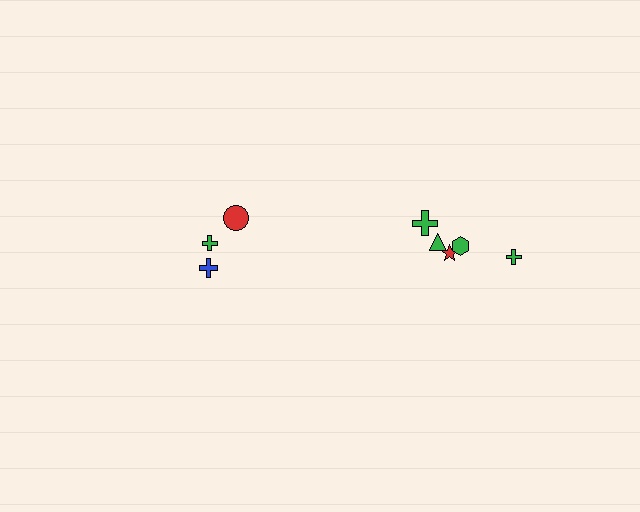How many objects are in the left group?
There are 3 objects.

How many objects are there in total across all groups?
There are 8 objects.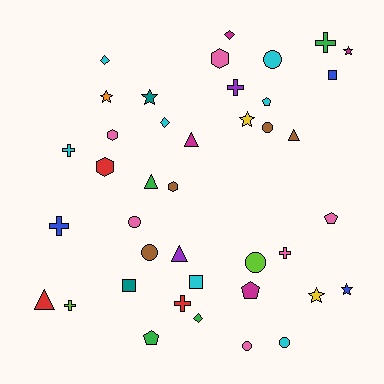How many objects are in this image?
There are 40 objects.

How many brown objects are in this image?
There are 4 brown objects.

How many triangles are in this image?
There are 5 triangles.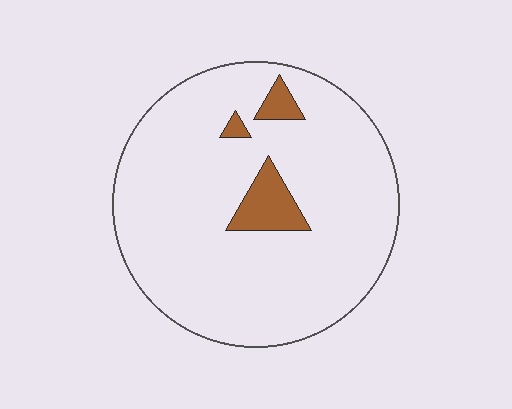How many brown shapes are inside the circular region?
3.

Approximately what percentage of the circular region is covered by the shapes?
Approximately 10%.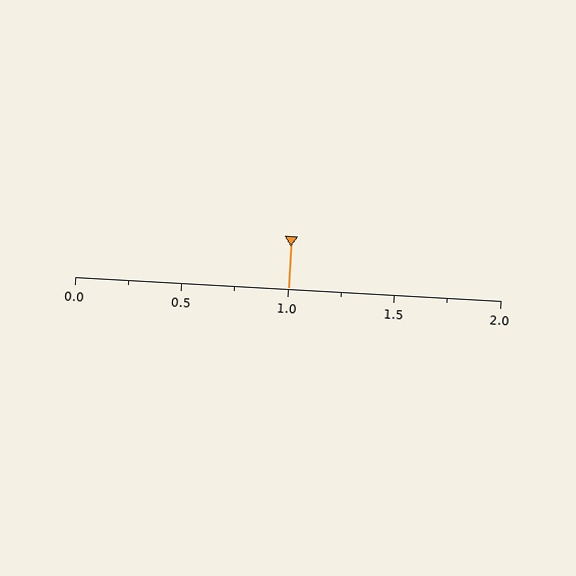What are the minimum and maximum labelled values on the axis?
The axis runs from 0.0 to 2.0.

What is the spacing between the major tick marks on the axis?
The major ticks are spaced 0.5 apart.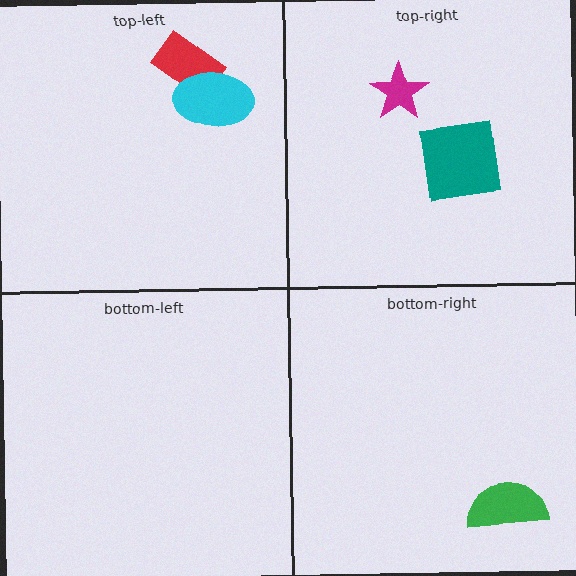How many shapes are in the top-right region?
2.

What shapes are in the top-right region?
The teal square, the magenta star.